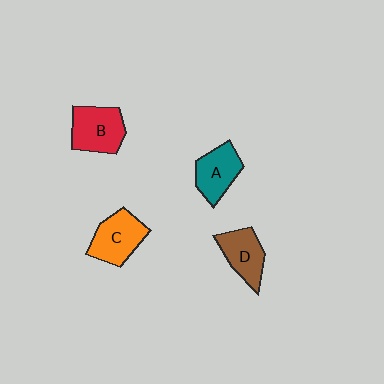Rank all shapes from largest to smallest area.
From largest to smallest: B (red), C (orange), A (teal), D (brown).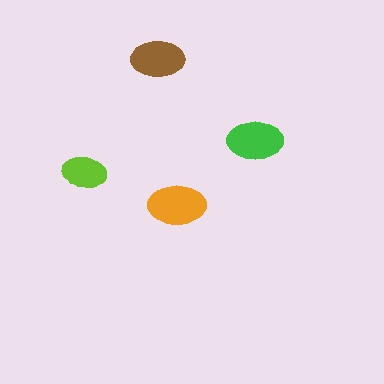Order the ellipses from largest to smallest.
the orange one, the green one, the brown one, the lime one.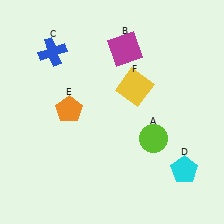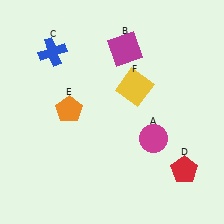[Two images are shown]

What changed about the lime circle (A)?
In Image 1, A is lime. In Image 2, it changed to magenta.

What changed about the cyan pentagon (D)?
In Image 1, D is cyan. In Image 2, it changed to red.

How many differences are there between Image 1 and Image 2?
There are 2 differences between the two images.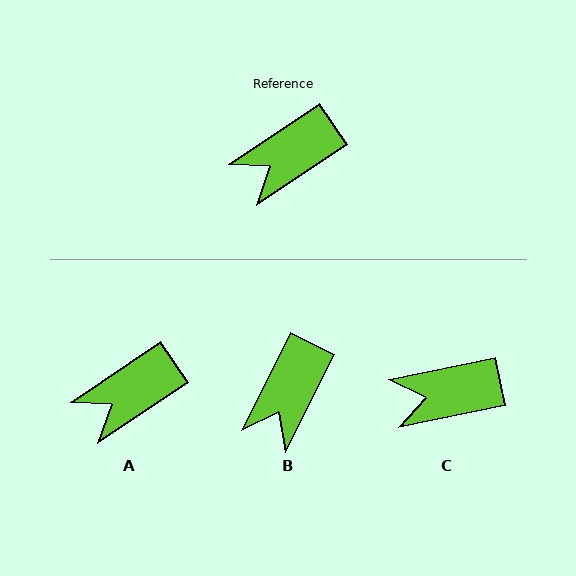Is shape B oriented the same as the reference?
No, it is off by about 29 degrees.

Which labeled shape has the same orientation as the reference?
A.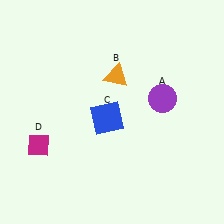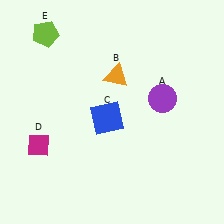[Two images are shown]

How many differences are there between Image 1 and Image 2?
There is 1 difference between the two images.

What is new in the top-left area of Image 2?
A lime pentagon (E) was added in the top-left area of Image 2.